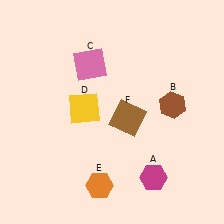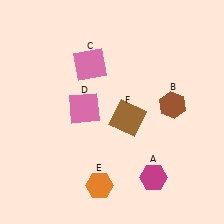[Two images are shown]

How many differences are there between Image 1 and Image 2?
There is 1 difference between the two images.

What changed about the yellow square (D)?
In Image 1, D is yellow. In Image 2, it changed to pink.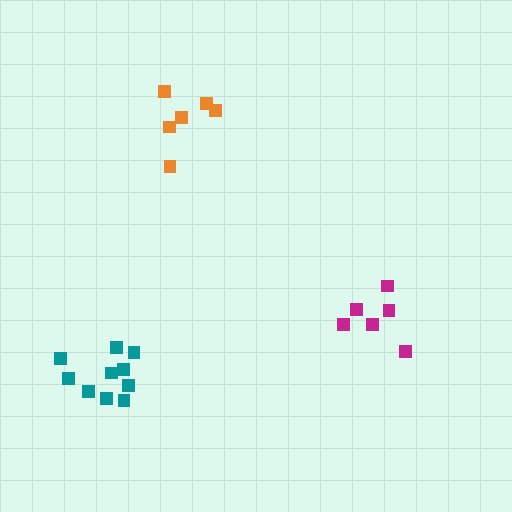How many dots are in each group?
Group 1: 10 dots, Group 2: 6 dots, Group 3: 6 dots (22 total).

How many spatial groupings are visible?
There are 3 spatial groupings.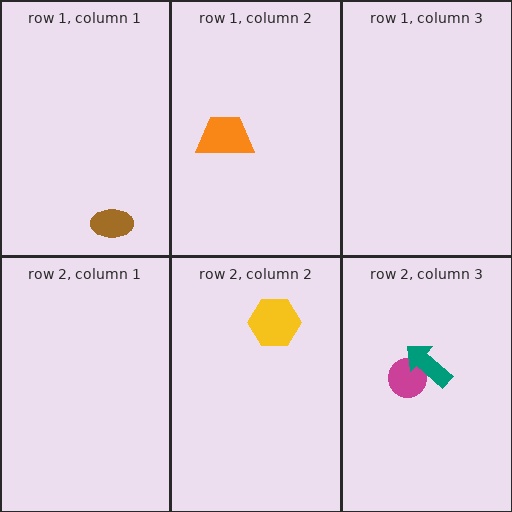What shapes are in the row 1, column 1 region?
The brown ellipse.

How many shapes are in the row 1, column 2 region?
1.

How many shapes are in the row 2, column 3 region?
2.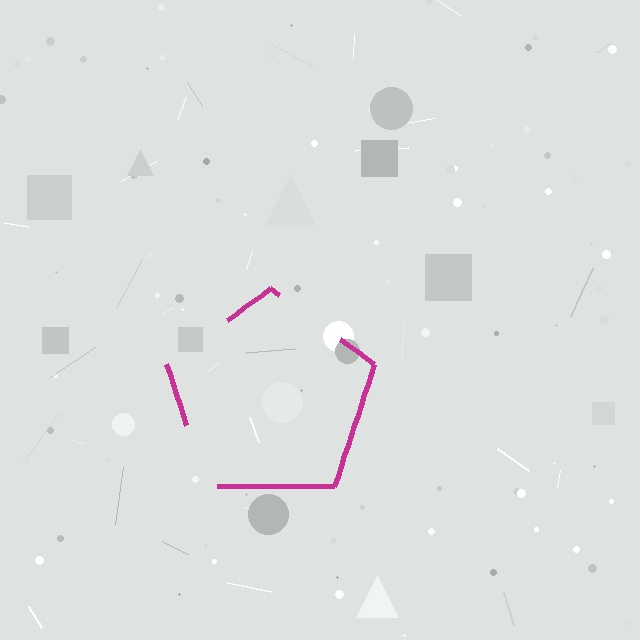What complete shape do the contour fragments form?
The contour fragments form a pentagon.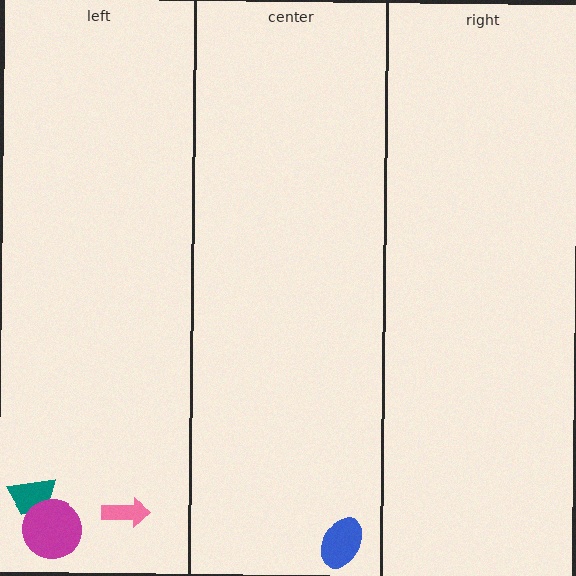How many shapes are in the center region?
1.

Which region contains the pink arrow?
The left region.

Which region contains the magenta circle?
The left region.